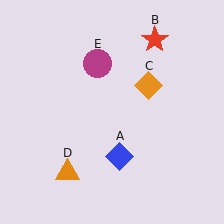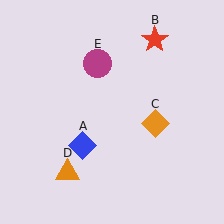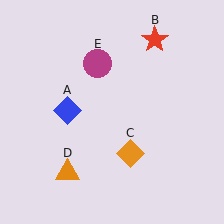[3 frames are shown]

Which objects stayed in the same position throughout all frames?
Red star (object B) and orange triangle (object D) and magenta circle (object E) remained stationary.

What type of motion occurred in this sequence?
The blue diamond (object A), orange diamond (object C) rotated clockwise around the center of the scene.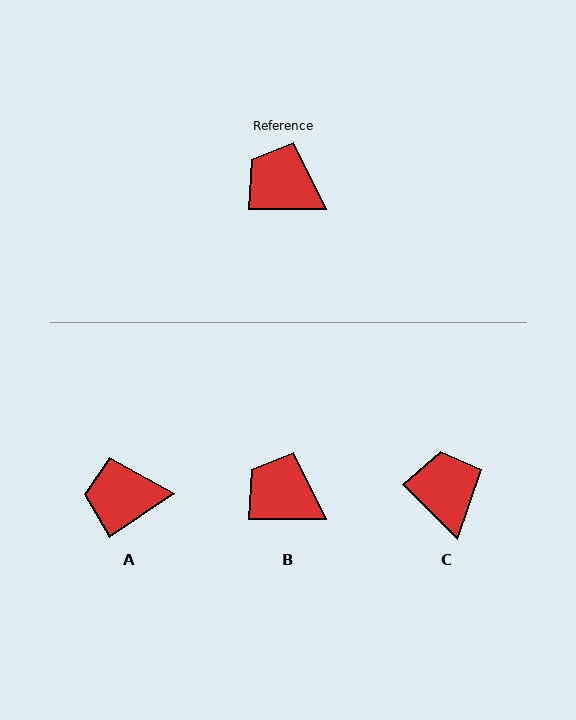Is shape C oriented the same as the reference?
No, it is off by about 45 degrees.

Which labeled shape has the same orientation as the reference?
B.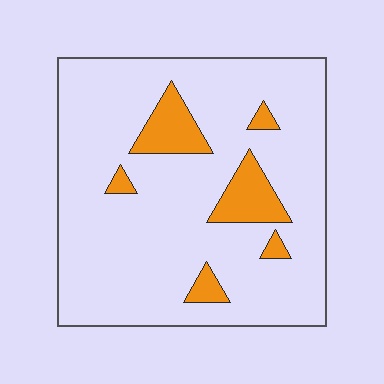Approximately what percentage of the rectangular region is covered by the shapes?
Approximately 15%.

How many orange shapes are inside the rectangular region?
6.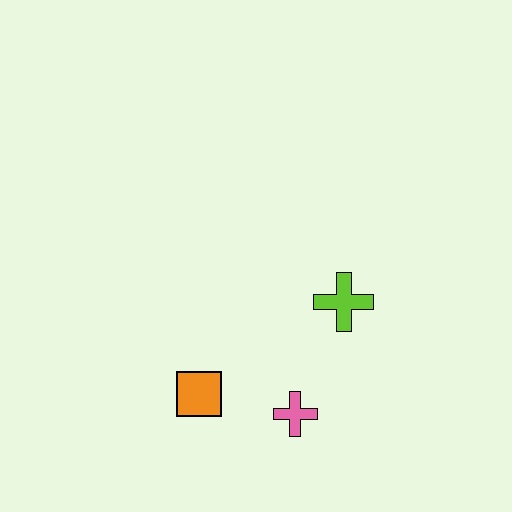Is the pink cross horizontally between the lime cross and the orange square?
Yes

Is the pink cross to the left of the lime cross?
Yes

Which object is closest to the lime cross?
The pink cross is closest to the lime cross.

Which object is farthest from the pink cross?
The lime cross is farthest from the pink cross.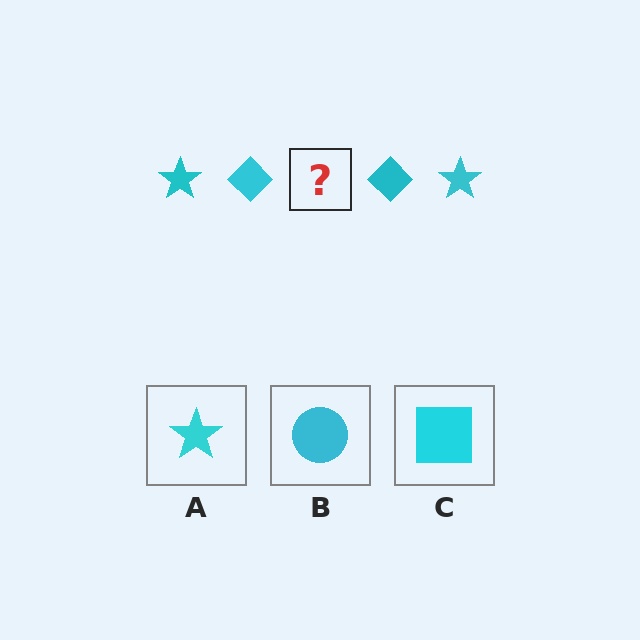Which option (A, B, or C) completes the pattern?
A.